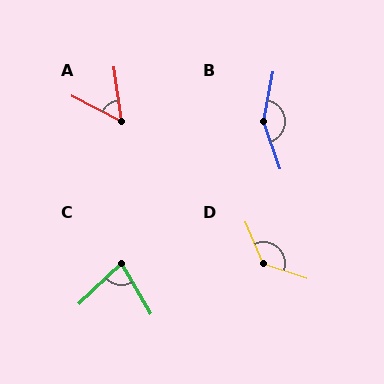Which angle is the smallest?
A, at approximately 55 degrees.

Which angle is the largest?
B, at approximately 150 degrees.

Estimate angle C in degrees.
Approximately 77 degrees.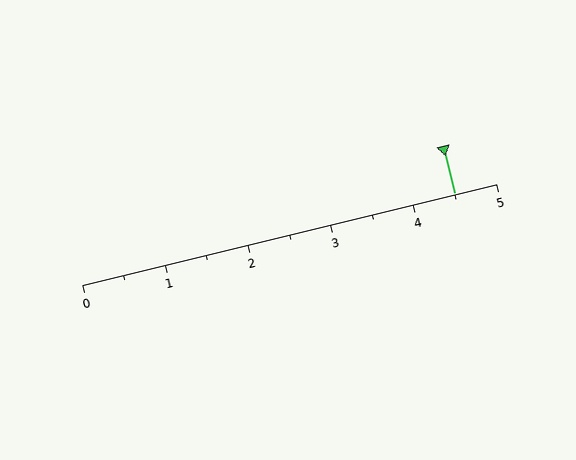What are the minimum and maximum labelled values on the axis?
The axis runs from 0 to 5.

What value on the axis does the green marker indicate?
The marker indicates approximately 4.5.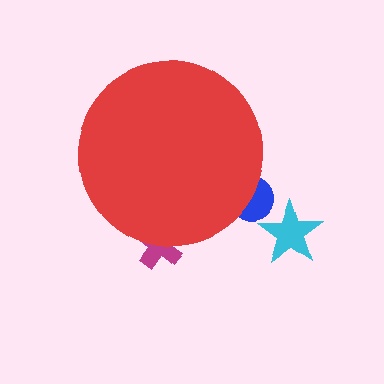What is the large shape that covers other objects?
A red circle.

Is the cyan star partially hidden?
No, the cyan star is fully visible.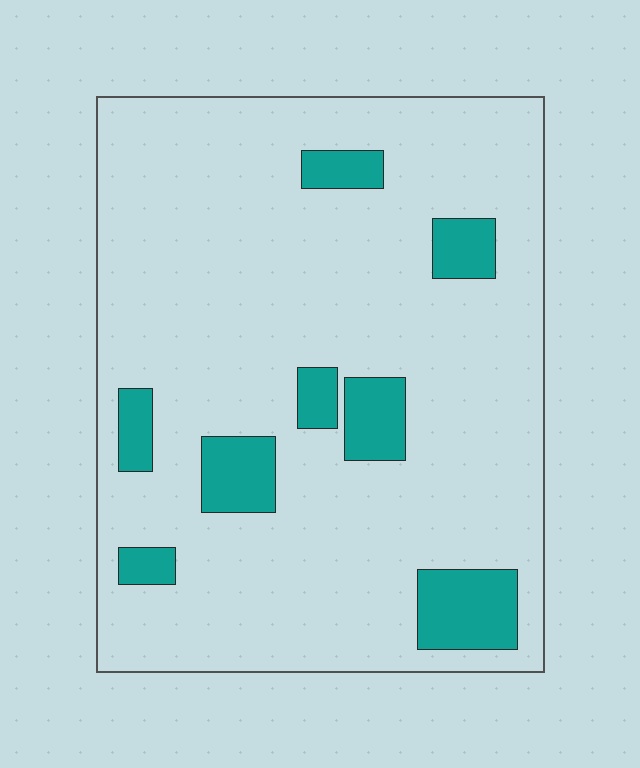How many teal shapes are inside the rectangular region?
8.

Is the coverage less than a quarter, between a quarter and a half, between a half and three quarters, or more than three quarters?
Less than a quarter.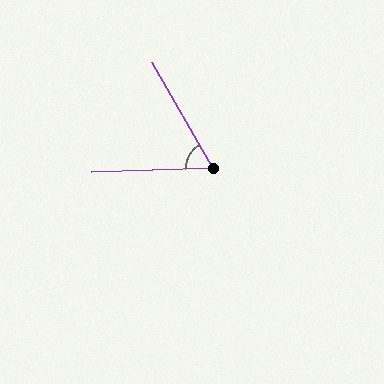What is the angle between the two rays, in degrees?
Approximately 62 degrees.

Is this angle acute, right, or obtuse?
It is acute.